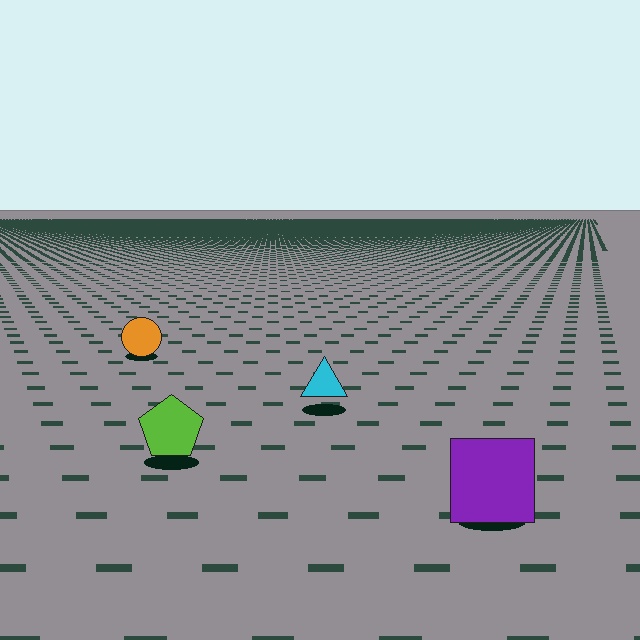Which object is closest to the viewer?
The purple square is closest. The texture marks near it are larger and more spread out.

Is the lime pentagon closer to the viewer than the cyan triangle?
Yes. The lime pentagon is closer — you can tell from the texture gradient: the ground texture is coarser near it.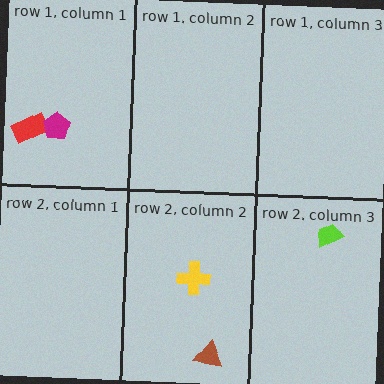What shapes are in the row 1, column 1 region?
The red rectangle, the magenta pentagon.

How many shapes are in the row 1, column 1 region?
2.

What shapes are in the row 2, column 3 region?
The lime trapezoid.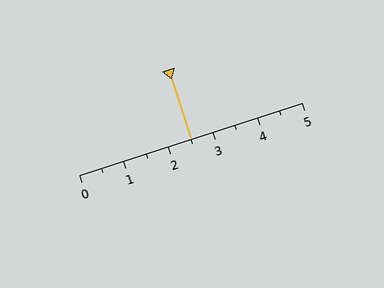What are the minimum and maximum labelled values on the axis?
The axis runs from 0 to 5.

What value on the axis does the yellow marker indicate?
The marker indicates approximately 2.5.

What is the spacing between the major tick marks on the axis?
The major ticks are spaced 1 apart.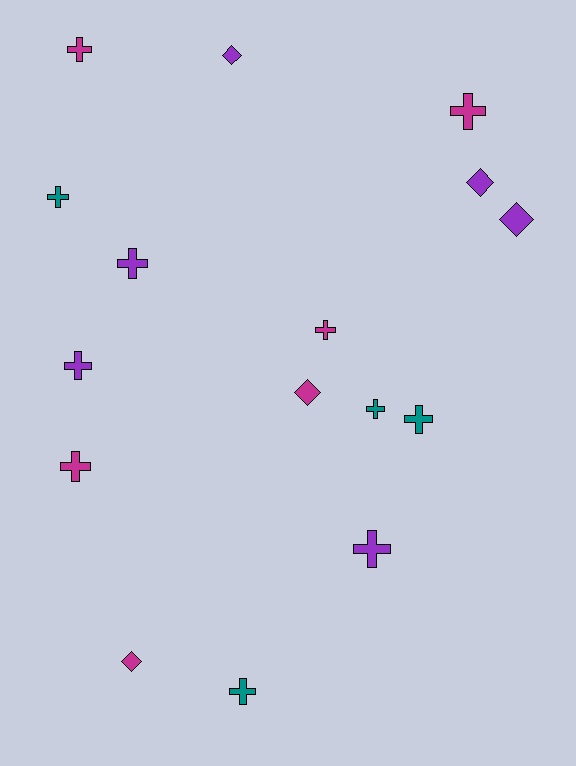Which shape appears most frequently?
Cross, with 11 objects.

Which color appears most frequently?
Purple, with 6 objects.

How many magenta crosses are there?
There are 4 magenta crosses.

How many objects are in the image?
There are 16 objects.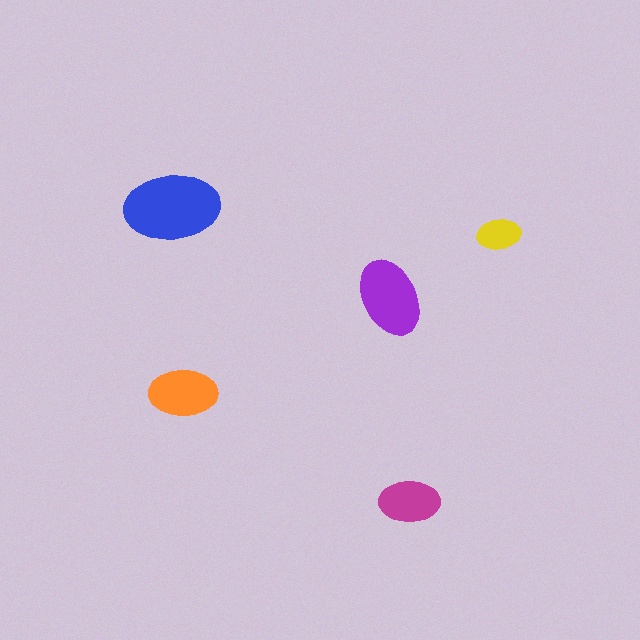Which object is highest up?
The blue ellipse is topmost.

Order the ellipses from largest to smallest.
the blue one, the purple one, the orange one, the magenta one, the yellow one.